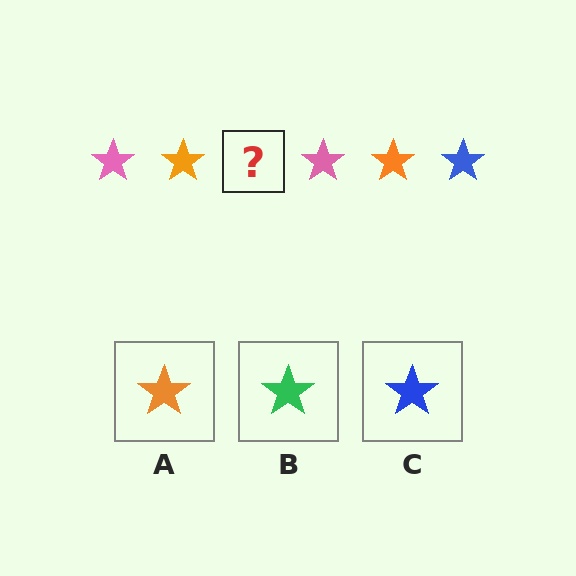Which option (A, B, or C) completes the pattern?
C.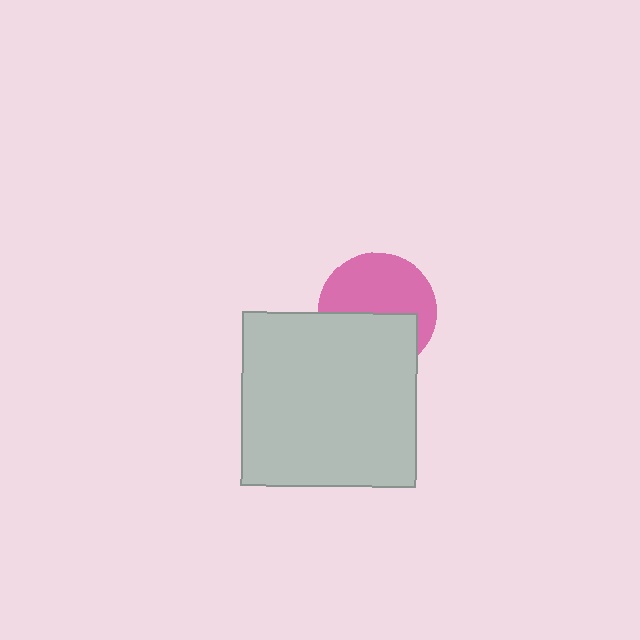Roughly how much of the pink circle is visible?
About half of it is visible (roughly 56%).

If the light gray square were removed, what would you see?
You would see the complete pink circle.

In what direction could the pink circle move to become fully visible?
The pink circle could move up. That would shift it out from behind the light gray square entirely.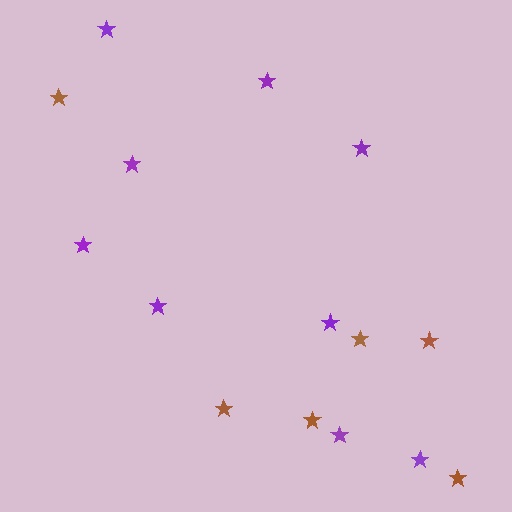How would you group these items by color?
There are 2 groups: one group of purple stars (9) and one group of brown stars (6).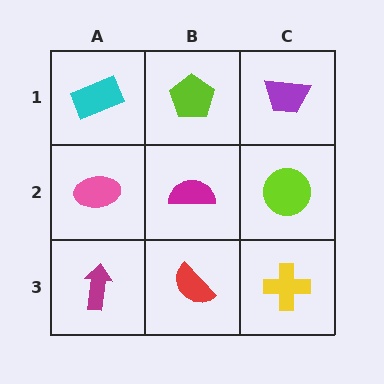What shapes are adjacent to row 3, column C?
A lime circle (row 2, column C), a red semicircle (row 3, column B).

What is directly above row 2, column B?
A lime pentagon.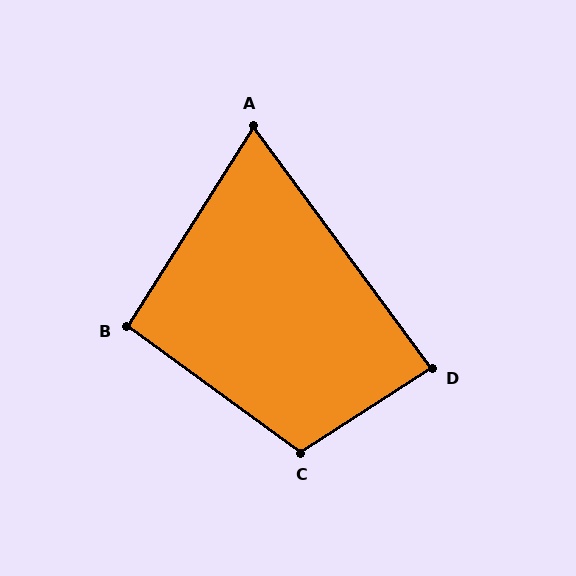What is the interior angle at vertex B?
Approximately 94 degrees (approximately right).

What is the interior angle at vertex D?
Approximately 86 degrees (approximately right).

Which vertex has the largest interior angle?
C, at approximately 111 degrees.